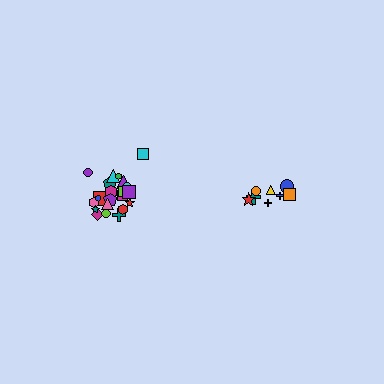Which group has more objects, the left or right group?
The left group.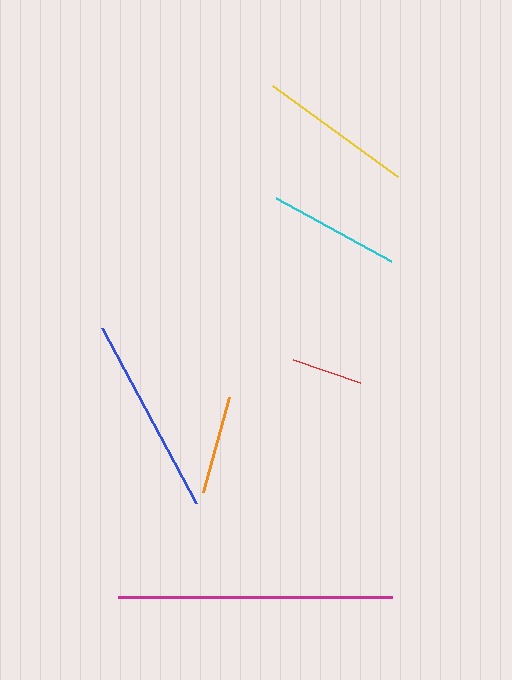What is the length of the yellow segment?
The yellow segment is approximately 154 pixels long.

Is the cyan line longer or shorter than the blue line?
The blue line is longer than the cyan line.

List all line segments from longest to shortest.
From longest to shortest: magenta, blue, yellow, cyan, orange, red.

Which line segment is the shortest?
The red line is the shortest at approximately 71 pixels.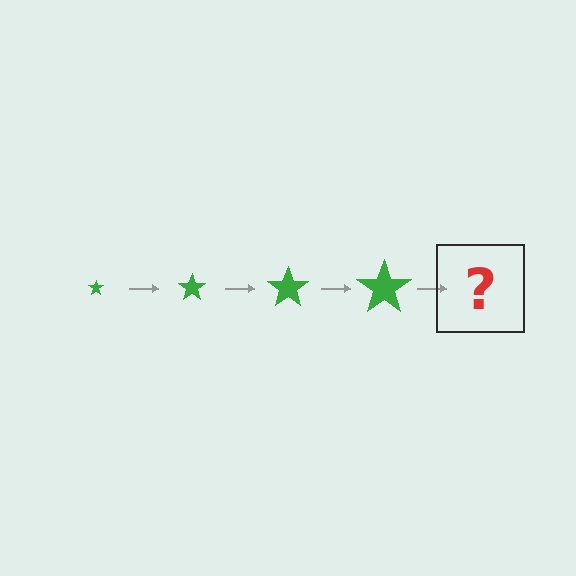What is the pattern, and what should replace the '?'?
The pattern is that the star gets progressively larger each step. The '?' should be a green star, larger than the previous one.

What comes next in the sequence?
The next element should be a green star, larger than the previous one.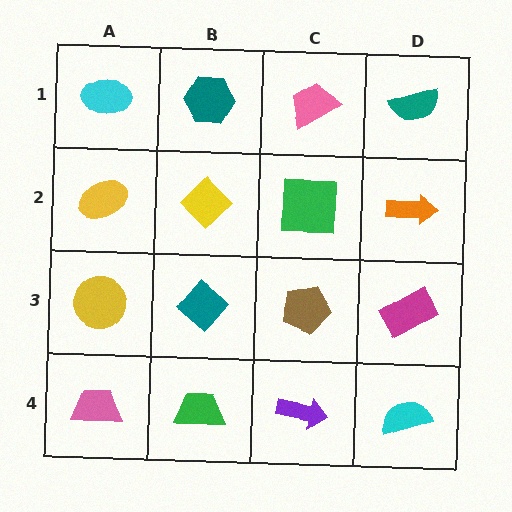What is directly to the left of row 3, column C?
A teal diamond.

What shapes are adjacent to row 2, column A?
A cyan ellipse (row 1, column A), a yellow circle (row 3, column A), a yellow diamond (row 2, column B).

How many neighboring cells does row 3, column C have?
4.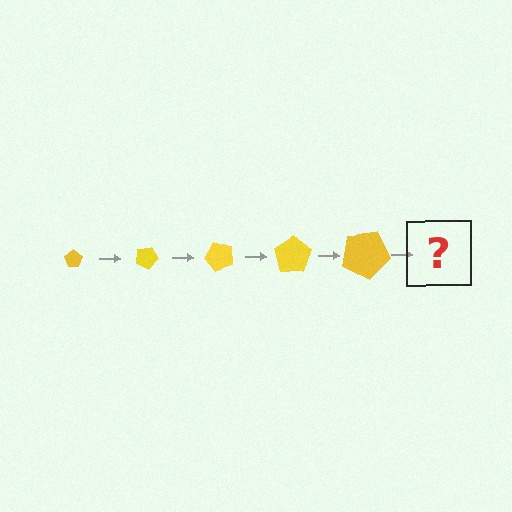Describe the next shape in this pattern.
It should be a pentagon, larger than the previous one and rotated 125 degrees from the start.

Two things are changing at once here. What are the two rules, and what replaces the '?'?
The two rules are that the pentagon grows larger each step and it rotates 25 degrees each step. The '?' should be a pentagon, larger than the previous one and rotated 125 degrees from the start.